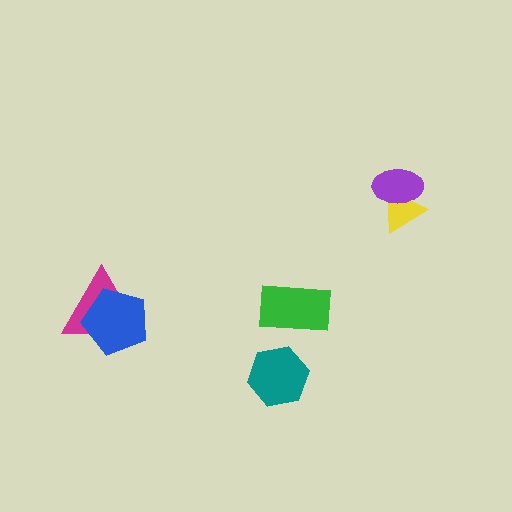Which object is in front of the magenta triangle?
The blue pentagon is in front of the magenta triangle.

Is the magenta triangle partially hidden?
Yes, it is partially covered by another shape.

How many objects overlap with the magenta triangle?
1 object overlaps with the magenta triangle.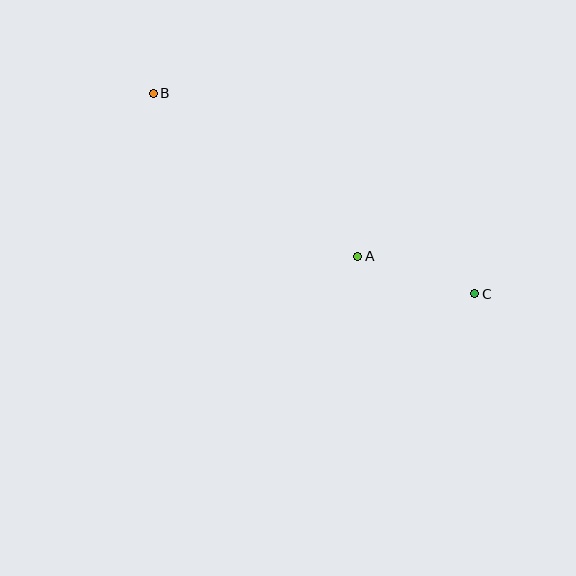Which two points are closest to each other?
Points A and C are closest to each other.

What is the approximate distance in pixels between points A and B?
The distance between A and B is approximately 261 pixels.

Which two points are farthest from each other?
Points B and C are farthest from each other.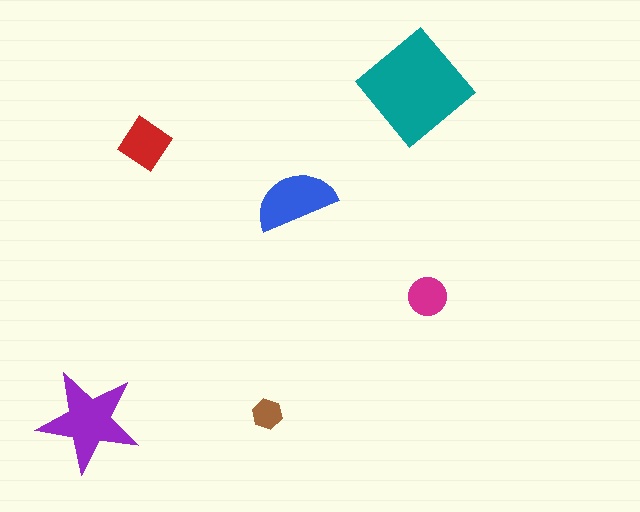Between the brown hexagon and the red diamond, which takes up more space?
The red diamond.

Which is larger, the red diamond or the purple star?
The purple star.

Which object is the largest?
The teal diamond.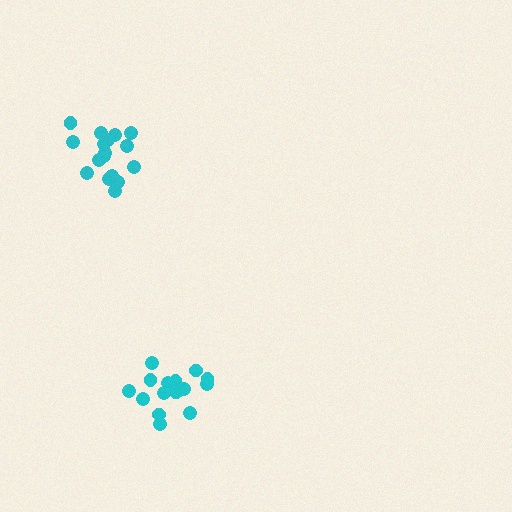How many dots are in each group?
Group 1: 16 dots, Group 2: 17 dots (33 total).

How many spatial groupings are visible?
There are 2 spatial groupings.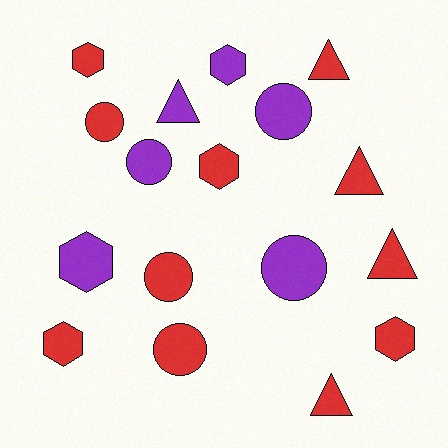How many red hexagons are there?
There are 4 red hexagons.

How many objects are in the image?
There are 17 objects.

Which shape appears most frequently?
Hexagon, with 6 objects.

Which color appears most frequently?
Red, with 11 objects.